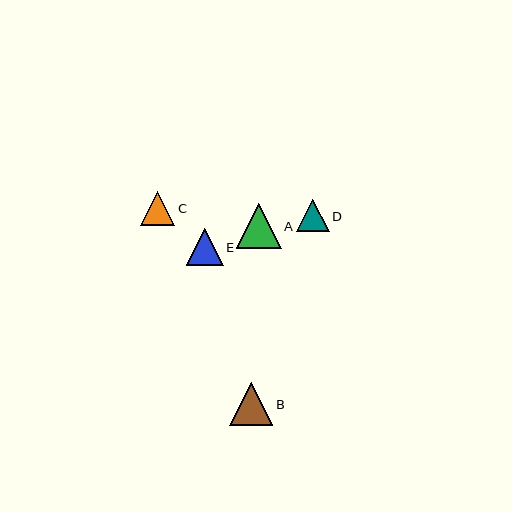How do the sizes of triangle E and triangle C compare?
Triangle E and triangle C are approximately the same size.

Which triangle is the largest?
Triangle A is the largest with a size of approximately 45 pixels.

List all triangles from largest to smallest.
From largest to smallest: A, B, E, C, D.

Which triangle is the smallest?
Triangle D is the smallest with a size of approximately 33 pixels.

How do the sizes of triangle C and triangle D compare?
Triangle C and triangle D are approximately the same size.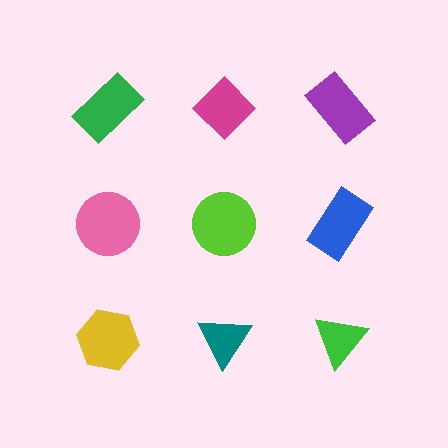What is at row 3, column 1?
A yellow hexagon.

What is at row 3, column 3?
A green triangle.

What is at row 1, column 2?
A magenta diamond.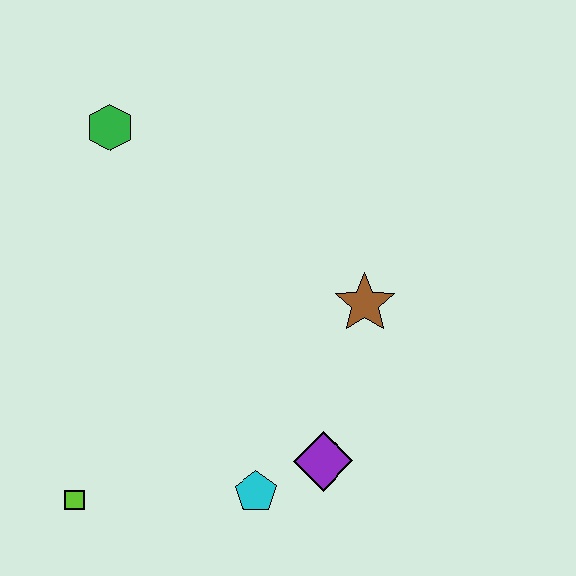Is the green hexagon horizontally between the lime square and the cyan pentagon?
Yes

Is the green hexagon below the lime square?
No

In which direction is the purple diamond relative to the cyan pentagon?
The purple diamond is to the right of the cyan pentagon.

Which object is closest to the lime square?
The cyan pentagon is closest to the lime square.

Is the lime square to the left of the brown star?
Yes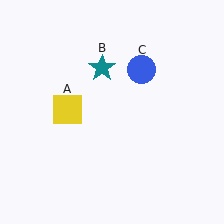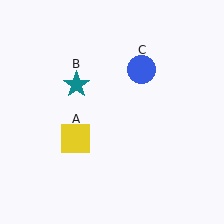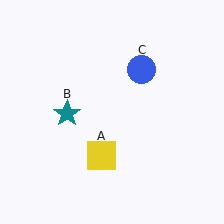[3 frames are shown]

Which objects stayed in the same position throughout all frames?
Blue circle (object C) remained stationary.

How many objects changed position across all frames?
2 objects changed position: yellow square (object A), teal star (object B).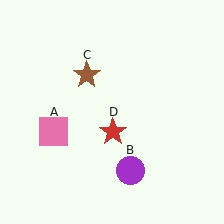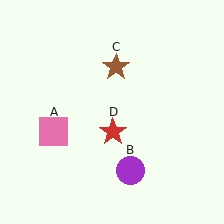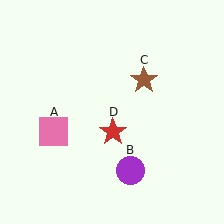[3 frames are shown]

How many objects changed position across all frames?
1 object changed position: brown star (object C).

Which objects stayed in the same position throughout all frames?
Pink square (object A) and purple circle (object B) and red star (object D) remained stationary.